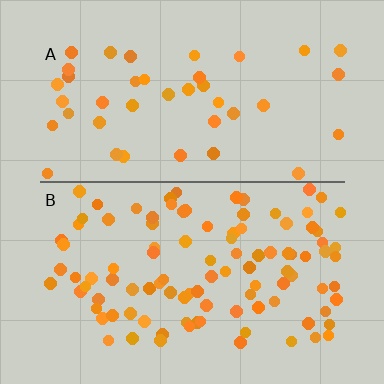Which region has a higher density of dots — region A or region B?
B (the bottom).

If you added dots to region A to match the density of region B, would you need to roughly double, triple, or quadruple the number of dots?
Approximately double.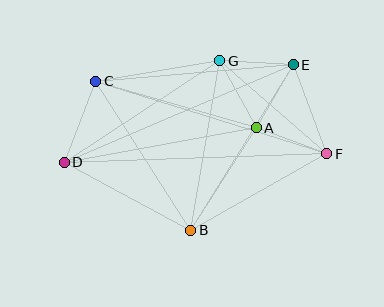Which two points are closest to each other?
Points A and E are closest to each other.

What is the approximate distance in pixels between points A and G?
The distance between A and G is approximately 76 pixels.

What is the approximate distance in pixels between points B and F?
The distance between B and F is approximately 156 pixels.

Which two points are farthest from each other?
Points D and F are farthest from each other.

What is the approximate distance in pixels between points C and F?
The distance between C and F is approximately 242 pixels.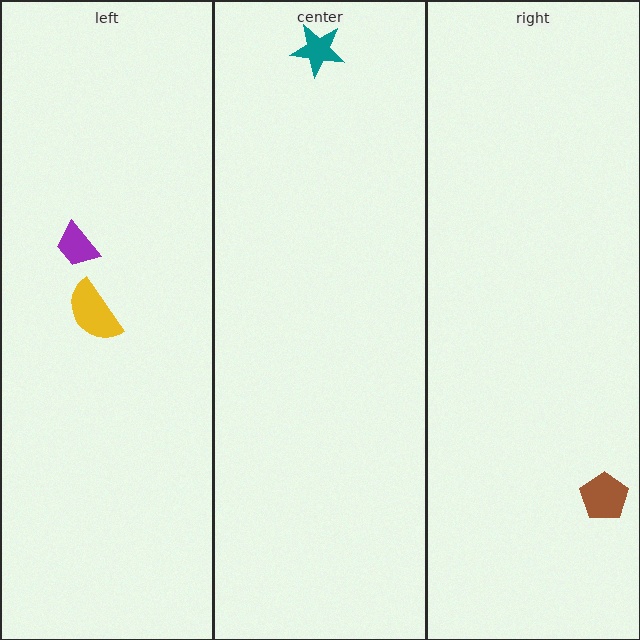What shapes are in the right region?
The brown pentagon.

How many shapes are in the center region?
1.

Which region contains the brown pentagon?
The right region.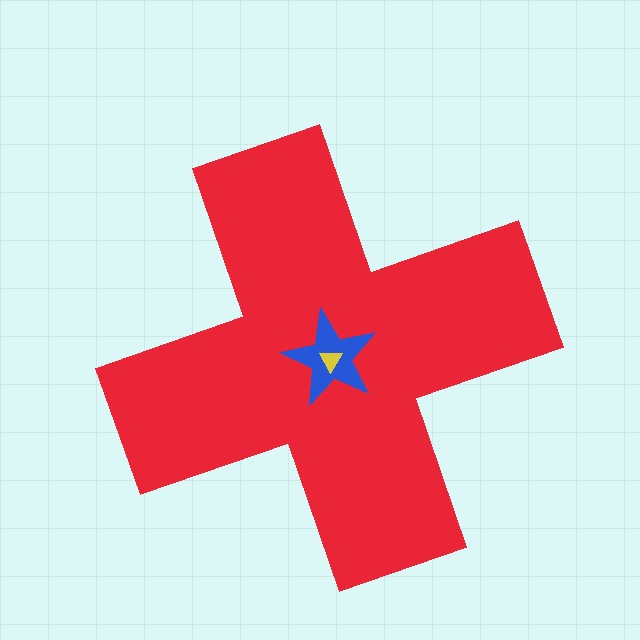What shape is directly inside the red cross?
The blue star.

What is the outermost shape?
The red cross.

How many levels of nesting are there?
3.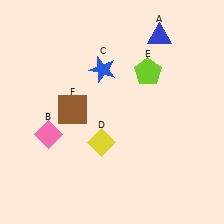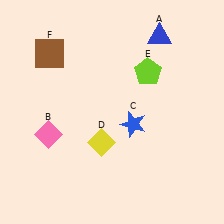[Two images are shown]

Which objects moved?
The objects that moved are: the blue star (C), the brown square (F).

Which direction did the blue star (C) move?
The blue star (C) moved down.